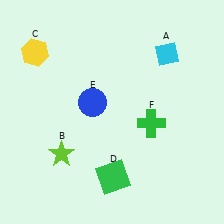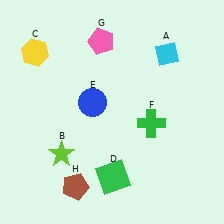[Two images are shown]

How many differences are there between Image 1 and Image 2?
There are 2 differences between the two images.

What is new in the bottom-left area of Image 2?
A brown pentagon (H) was added in the bottom-left area of Image 2.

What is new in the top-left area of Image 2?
A pink pentagon (G) was added in the top-left area of Image 2.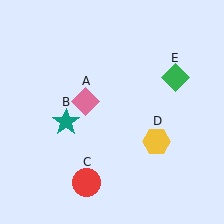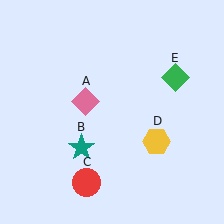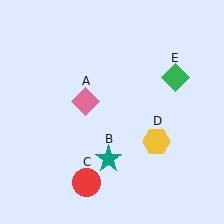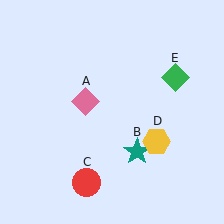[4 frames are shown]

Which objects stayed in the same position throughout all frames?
Pink diamond (object A) and red circle (object C) and yellow hexagon (object D) and green diamond (object E) remained stationary.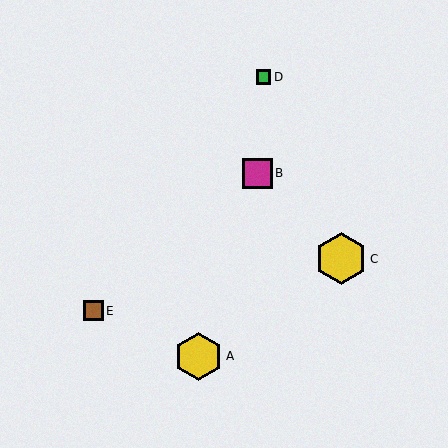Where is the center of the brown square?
The center of the brown square is at (93, 311).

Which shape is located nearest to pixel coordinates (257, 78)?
The green square (labeled D) at (263, 77) is nearest to that location.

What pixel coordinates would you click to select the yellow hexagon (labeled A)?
Click at (199, 356) to select the yellow hexagon A.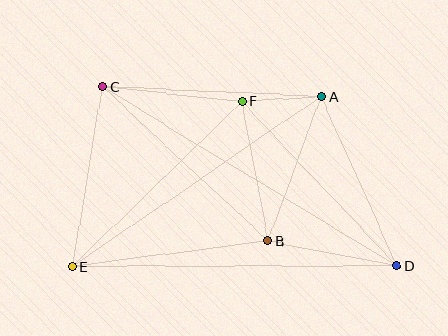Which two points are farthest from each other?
Points C and D are farthest from each other.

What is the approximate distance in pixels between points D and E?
The distance between D and E is approximately 324 pixels.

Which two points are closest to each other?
Points A and F are closest to each other.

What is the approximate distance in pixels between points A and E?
The distance between A and E is approximately 301 pixels.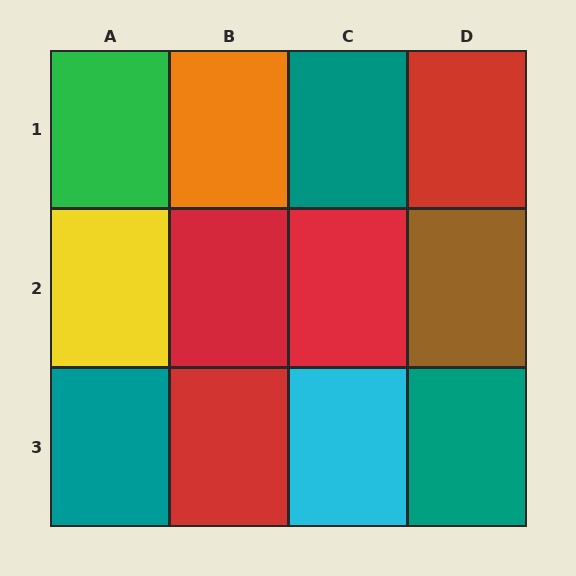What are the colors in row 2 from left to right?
Yellow, red, red, brown.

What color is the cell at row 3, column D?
Teal.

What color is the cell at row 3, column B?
Red.